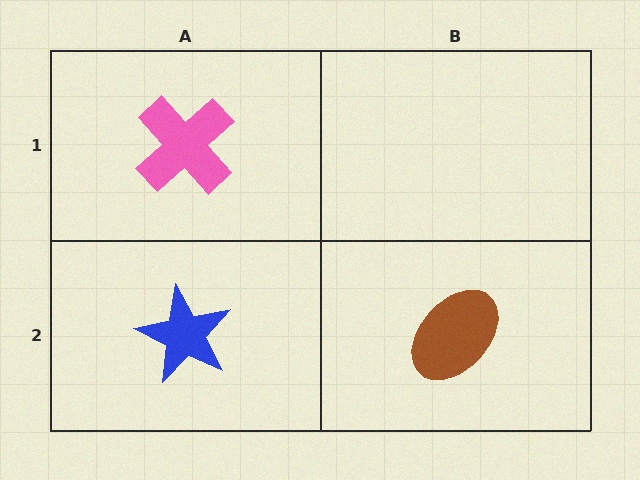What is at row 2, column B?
A brown ellipse.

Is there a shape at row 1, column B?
No, that cell is empty.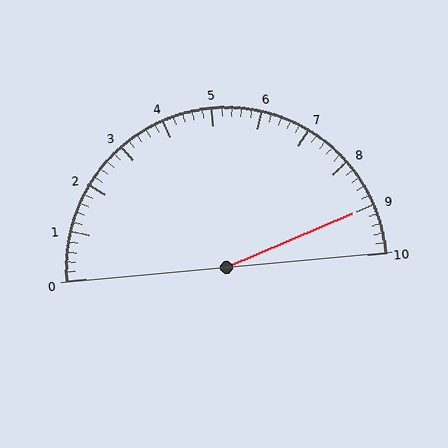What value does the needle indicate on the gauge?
The needle indicates approximately 9.0.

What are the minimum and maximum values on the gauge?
The gauge ranges from 0 to 10.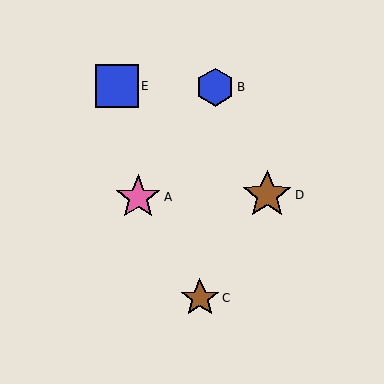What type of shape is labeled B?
Shape B is a blue hexagon.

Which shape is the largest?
The brown star (labeled D) is the largest.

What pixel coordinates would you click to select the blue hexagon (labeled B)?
Click at (215, 87) to select the blue hexagon B.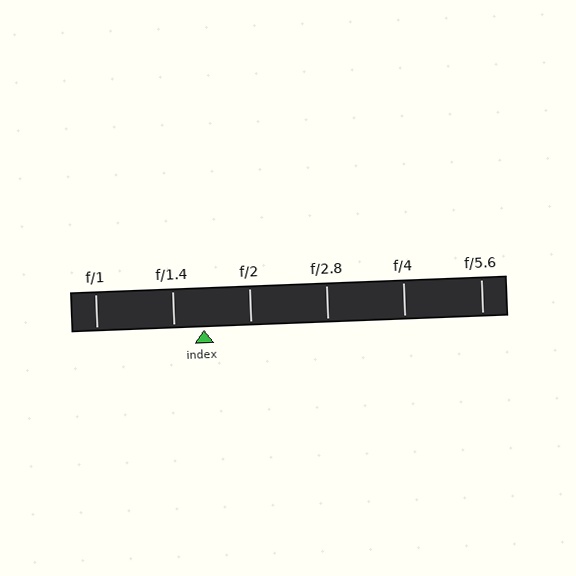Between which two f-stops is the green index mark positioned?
The index mark is between f/1.4 and f/2.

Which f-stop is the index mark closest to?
The index mark is closest to f/1.4.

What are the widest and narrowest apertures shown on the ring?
The widest aperture shown is f/1 and the narrowest is f/5.6.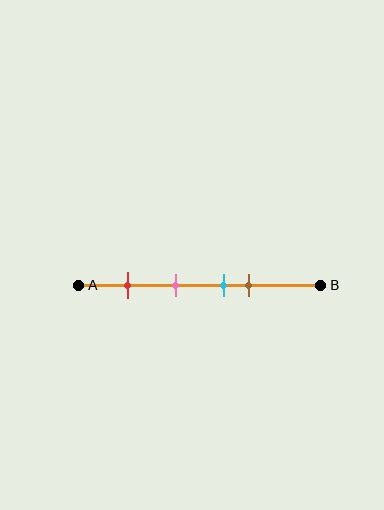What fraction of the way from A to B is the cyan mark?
The cyan mark is approximately 60% (0.6) of the way from A to B.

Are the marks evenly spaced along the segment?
No, the marks are not evenly spaced.